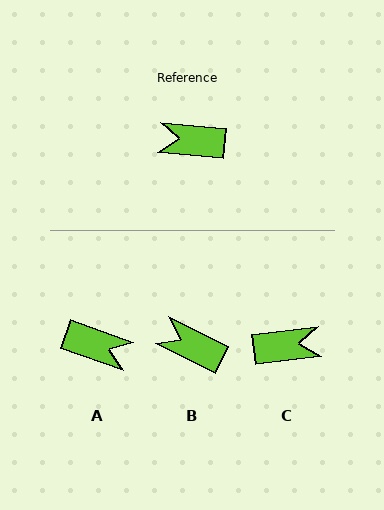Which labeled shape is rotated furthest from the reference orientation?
C, about 168 degrees away.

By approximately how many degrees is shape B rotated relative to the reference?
Approximately 21 degrees clockwise.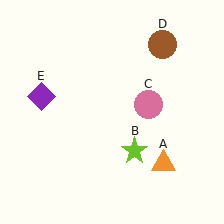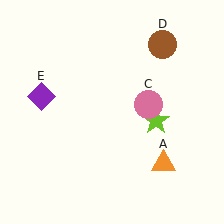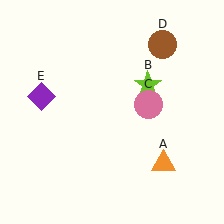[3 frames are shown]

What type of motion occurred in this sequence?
The lime star (object B) rotated counterclockwise around the center of the scene.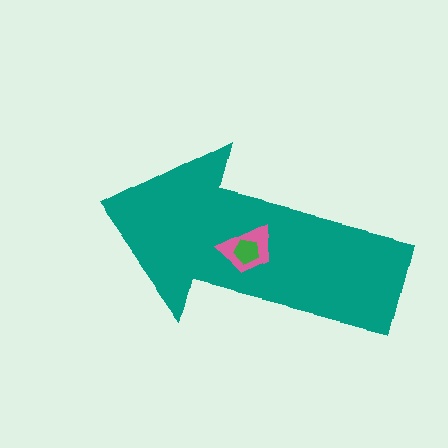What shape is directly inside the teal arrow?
The pink trapezoid.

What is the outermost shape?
The teal arrow.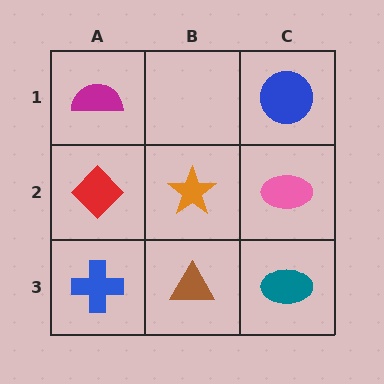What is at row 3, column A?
A blue cross.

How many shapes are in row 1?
2 shapes.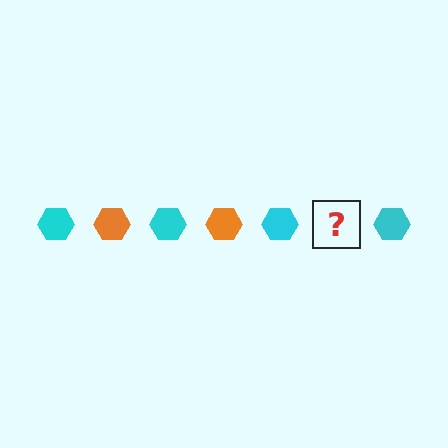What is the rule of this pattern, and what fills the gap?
The rule is that the pattern cycles through cyan, orange hexagons. The gap should be filled with an orange hexagon.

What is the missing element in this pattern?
The missing element is an orange hexagon.